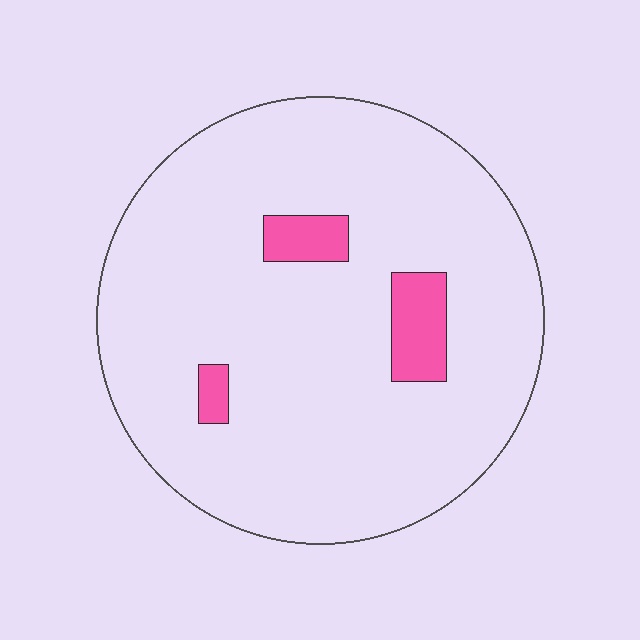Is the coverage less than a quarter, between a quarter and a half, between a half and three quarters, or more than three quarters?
Less than a quarter.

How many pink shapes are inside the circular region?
3.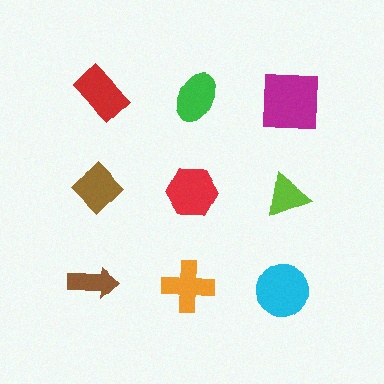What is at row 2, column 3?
A lime triangle.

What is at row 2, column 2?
A red hexagon.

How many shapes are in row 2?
3 shapes.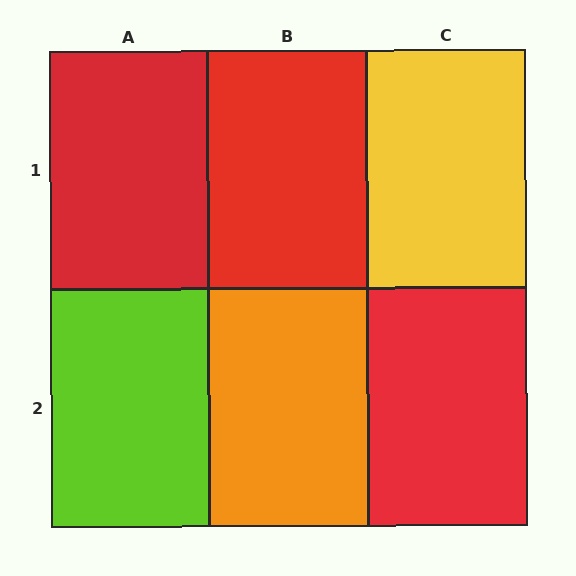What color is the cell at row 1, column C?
Yellow.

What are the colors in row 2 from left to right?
Lime, orange, red.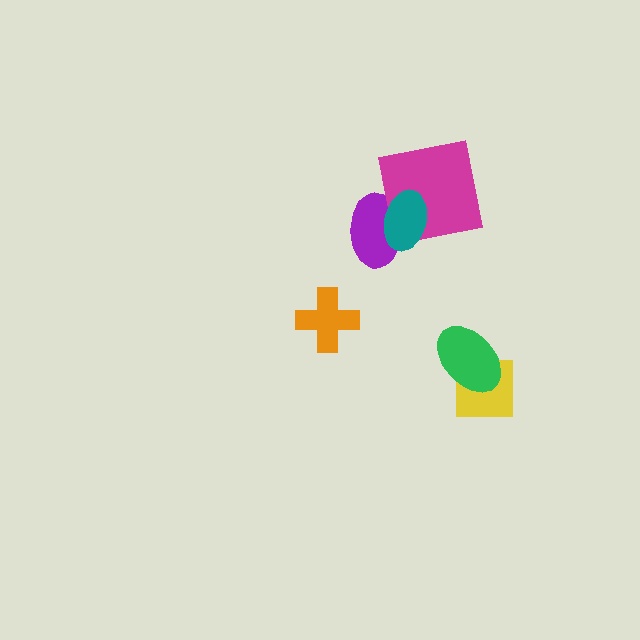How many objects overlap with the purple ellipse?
2 objects overlap with the purple ellipse.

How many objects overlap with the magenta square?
2 objects overlap with the magenta square.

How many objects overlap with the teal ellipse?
2 objects overlap with the teal ellipse.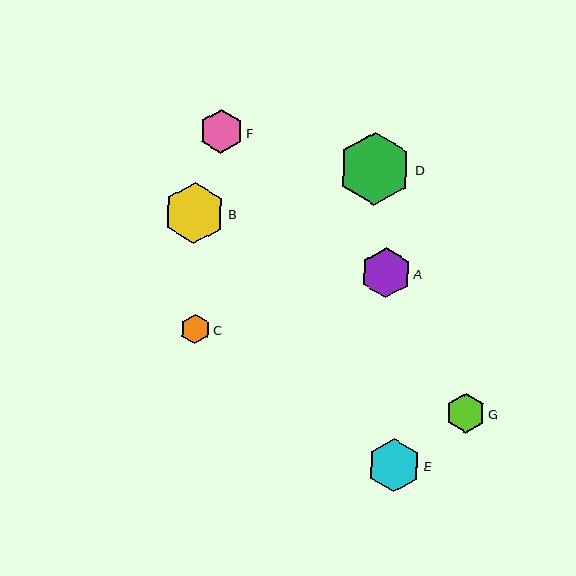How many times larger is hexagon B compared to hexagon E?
Hexagon B is approximately 1.2 times the size of hexagon E.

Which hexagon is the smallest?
Hexagon C is the smallest with a size of approximately 30 pixels.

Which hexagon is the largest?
Hexagon D is the largest with a size of approximately 73 pixels.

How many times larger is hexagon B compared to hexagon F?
Hexagon B is approximately 1.4 times the size of hexagon F.